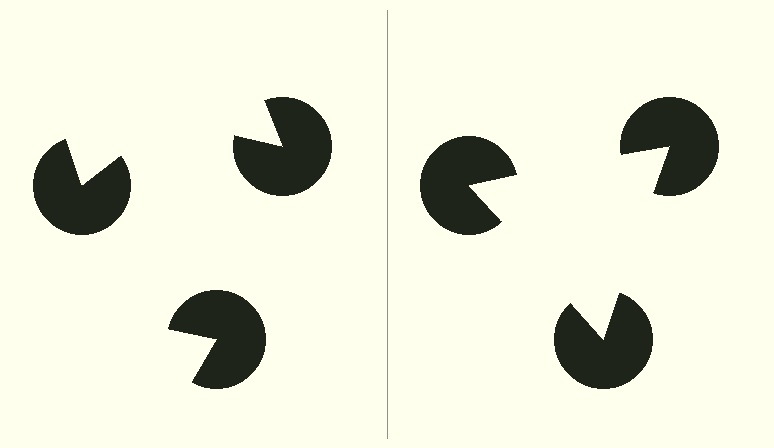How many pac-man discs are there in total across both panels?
6 — 3 on each side.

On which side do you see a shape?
An illusory triangle appears on the right side. On the left side the wedge cuts are rotated, so no coherent shape forms.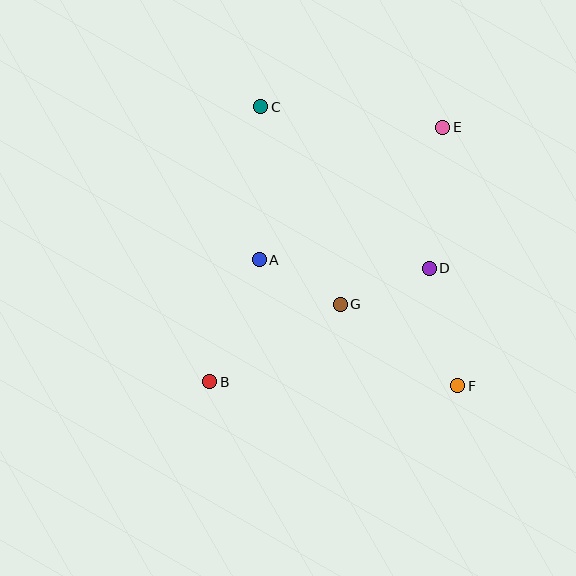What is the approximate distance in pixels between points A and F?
The distance between A and F is approximately 235 pixels.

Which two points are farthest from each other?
Points B and E are farthest from each other.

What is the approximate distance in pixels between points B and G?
The distance between B and G is approximately 152 pixels.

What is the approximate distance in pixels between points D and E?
The distance between D and E is approximately 142 pixels.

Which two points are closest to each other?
Points A and G are closest to each other.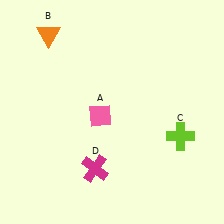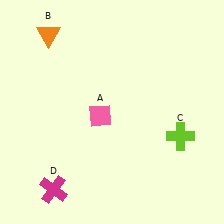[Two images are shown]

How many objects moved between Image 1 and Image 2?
1 object moved between the two images.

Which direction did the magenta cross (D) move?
The magenta cross (D) moved left.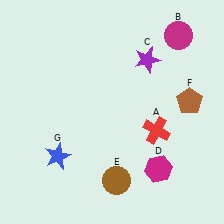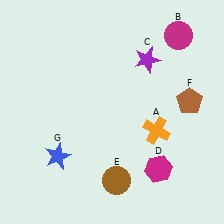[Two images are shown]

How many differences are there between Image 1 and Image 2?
There is 1 difference between the two images.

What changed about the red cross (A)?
In Image 1, A is red. In Image 2, it changed to orange.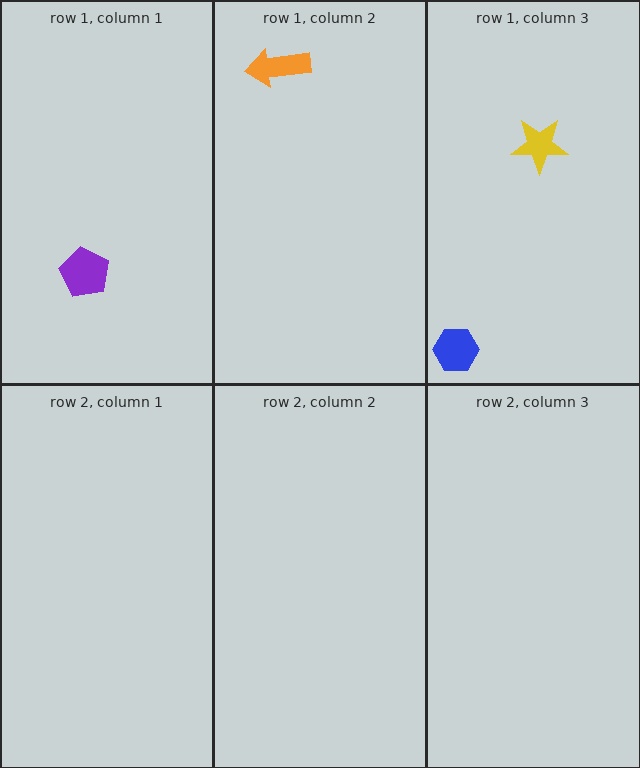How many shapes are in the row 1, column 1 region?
1.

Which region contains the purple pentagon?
The row 1, column 1 region.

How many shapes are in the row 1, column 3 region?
2.